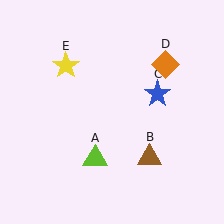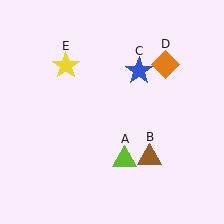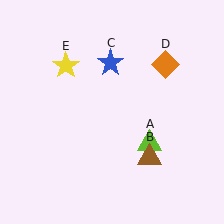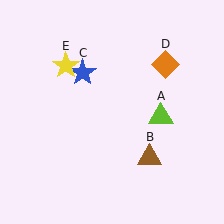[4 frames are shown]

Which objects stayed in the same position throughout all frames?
Brown triangle (object B) and orange diamond (object D) and yellow star (object E) remained stationary.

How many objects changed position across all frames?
2 objects changed position: lime triangle (object A), blue star (object C).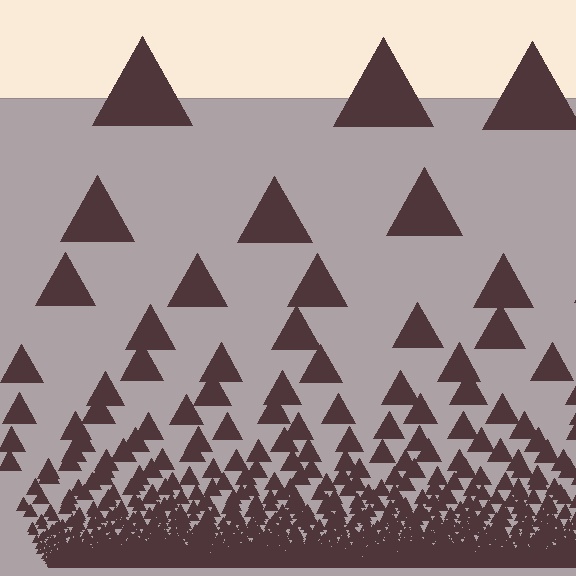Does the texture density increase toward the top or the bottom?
Density increases toward the bottom.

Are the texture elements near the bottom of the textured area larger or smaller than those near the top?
Smaller. The gradient is inverted — elements near the bottom are smaller and denser.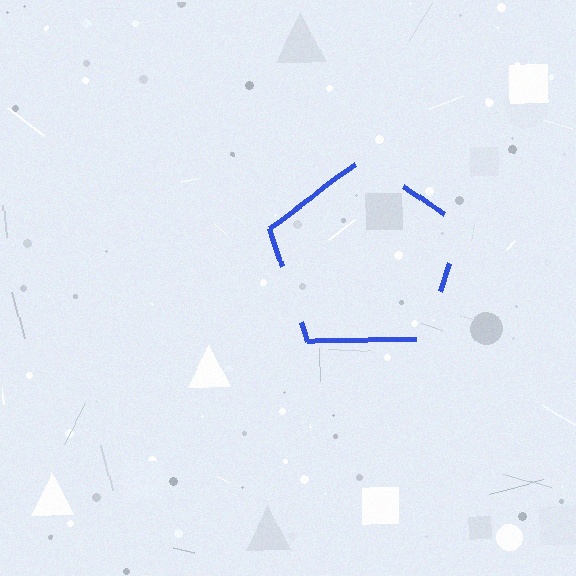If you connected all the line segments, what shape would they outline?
They would outline a pentagon.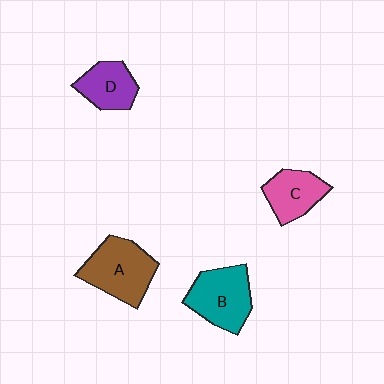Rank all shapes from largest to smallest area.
From largest to smallest: A (brown), B (teal), C (pink), D (purple).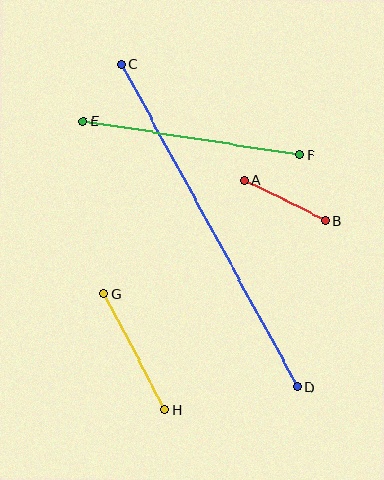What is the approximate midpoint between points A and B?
The midpoint is at approximately (285, 200) pixels.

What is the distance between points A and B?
The distance is approximately 91 pixels.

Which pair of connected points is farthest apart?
Points C and D are farthest apart.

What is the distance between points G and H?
The distance is approximately 130 pixels.